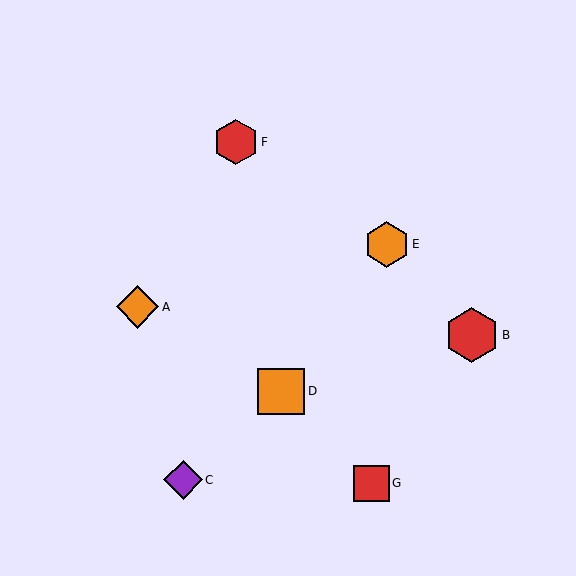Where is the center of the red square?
The center of the red square is at (371, 483).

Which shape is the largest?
The red hexagon (labeled B) is the largest.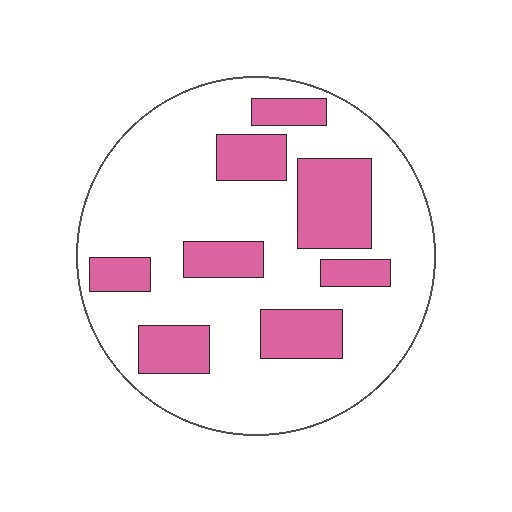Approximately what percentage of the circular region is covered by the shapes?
Approximately 25%.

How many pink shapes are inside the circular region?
8.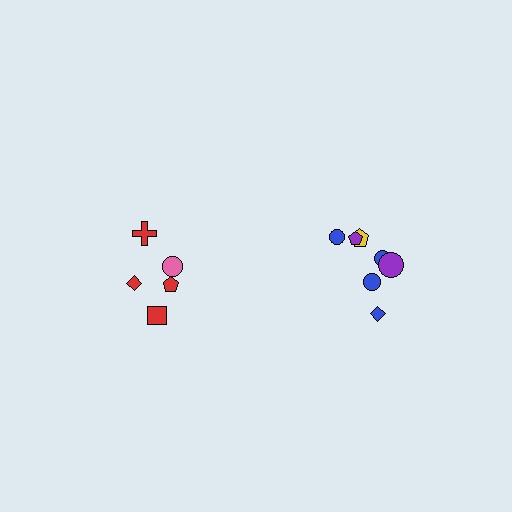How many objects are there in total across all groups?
There are 12 objects.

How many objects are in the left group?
There are 5 objects.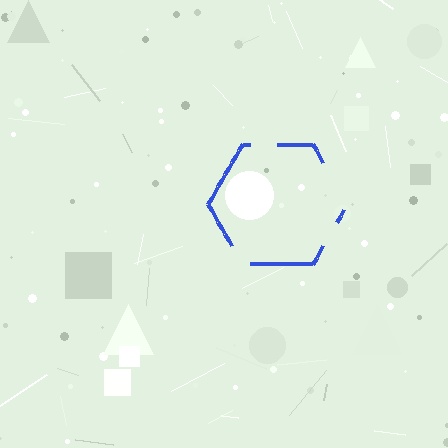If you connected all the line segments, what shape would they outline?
They would outline a hexagon.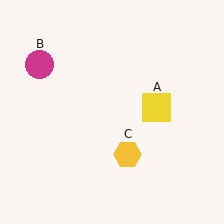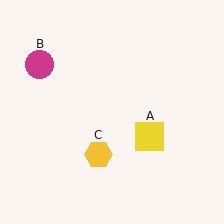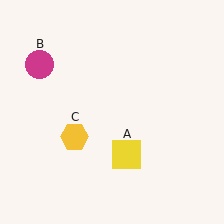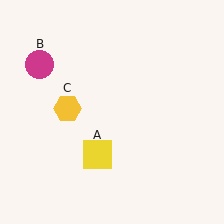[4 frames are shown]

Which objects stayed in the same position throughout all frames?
Magenta circle (object B) remained stationary.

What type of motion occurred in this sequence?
The yellow square (object A), yellow hexagon (object C) rotated clockwise around the center of the scene.